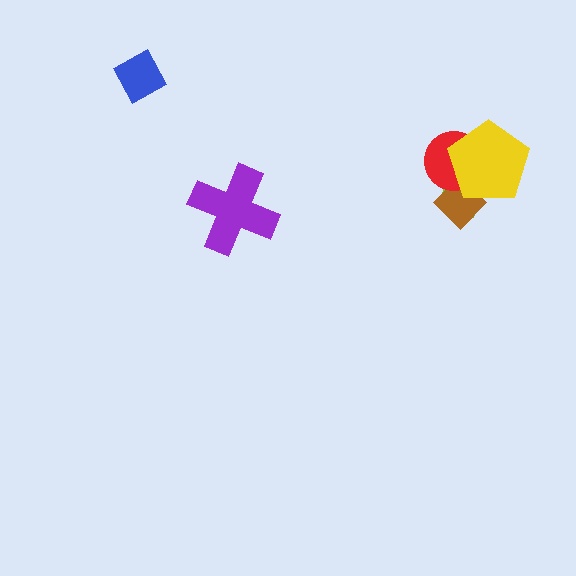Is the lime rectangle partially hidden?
Yes, it is partially covered by another shape.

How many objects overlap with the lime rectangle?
3 objects overlap with the lime rectangle.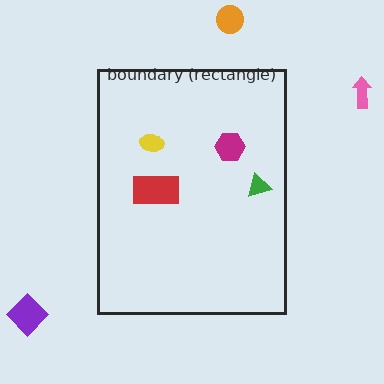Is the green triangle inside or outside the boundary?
Inside.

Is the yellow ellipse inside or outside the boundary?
Inside.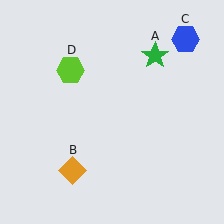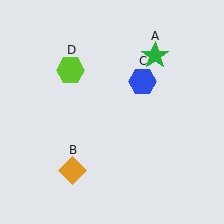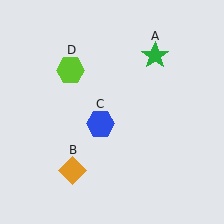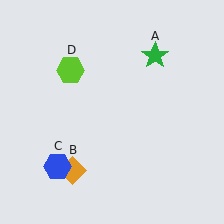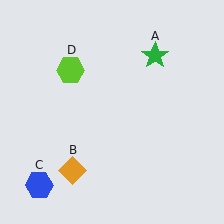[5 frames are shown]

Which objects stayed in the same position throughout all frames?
Green star (object A) and orange diamond (object B) and lime hexagon (object D) remained stationary.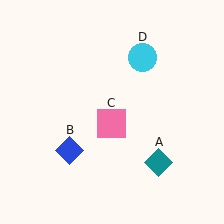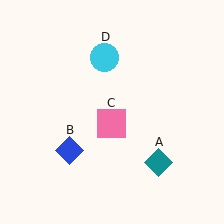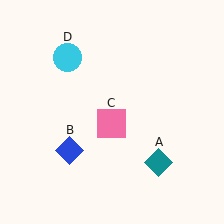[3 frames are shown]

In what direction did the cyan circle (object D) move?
The cyan circle (object D) moved left.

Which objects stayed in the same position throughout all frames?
Teal diamond (object A) and blue diamond (object B) and pink square (object C) remained stationary.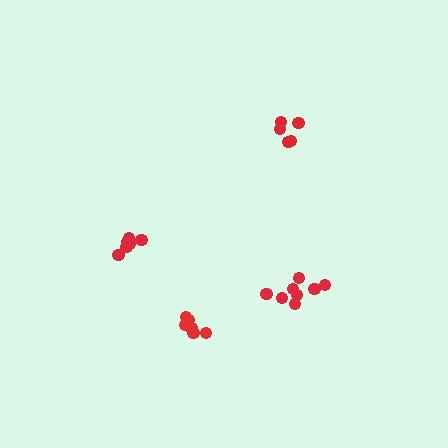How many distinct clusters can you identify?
There are 4 distinct clusters.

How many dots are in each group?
Group 1: 6 dots, Group 2: 8 dots, Group 3: 6 dots, Group 4: 5 dots (25 total).